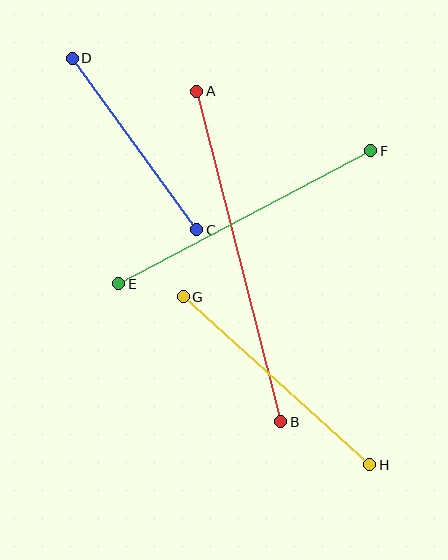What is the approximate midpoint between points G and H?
The midpoint is at approximately (277, 381) pixels.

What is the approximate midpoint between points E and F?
The midpoint is at approximately (245, 217) pixels.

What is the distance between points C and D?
The distance is approximately 212 pixels.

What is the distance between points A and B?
The distance is approximately 341 pixels.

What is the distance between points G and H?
The distance is approximately 251 pixels.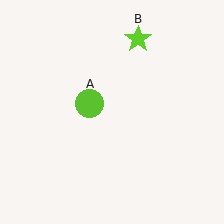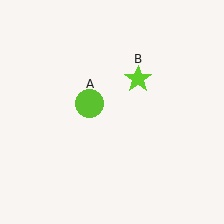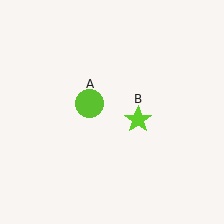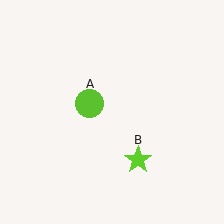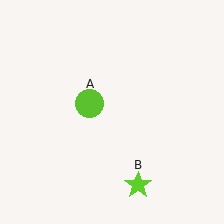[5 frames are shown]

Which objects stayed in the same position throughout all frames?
Lime circle (object A) remained stationary.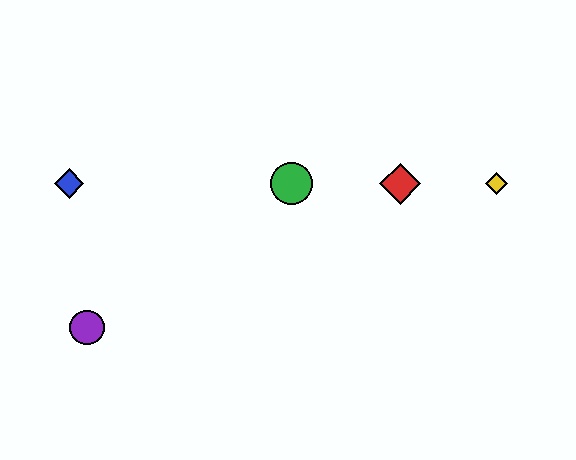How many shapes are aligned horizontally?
4 shapes (the red diamond, the blue diamond, the green circle, the yellow diamond) are aligned horizontally.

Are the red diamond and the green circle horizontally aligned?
Yes, both are at y≈184.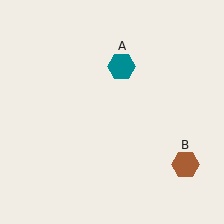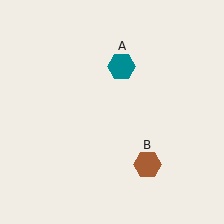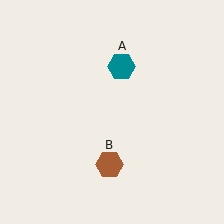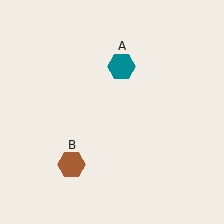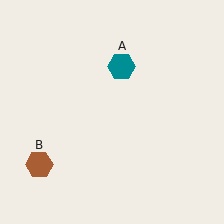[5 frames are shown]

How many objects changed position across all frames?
1 object changed position: brown hexagon (object B).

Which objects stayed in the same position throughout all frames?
Teal hexagon (object A) remained stationary.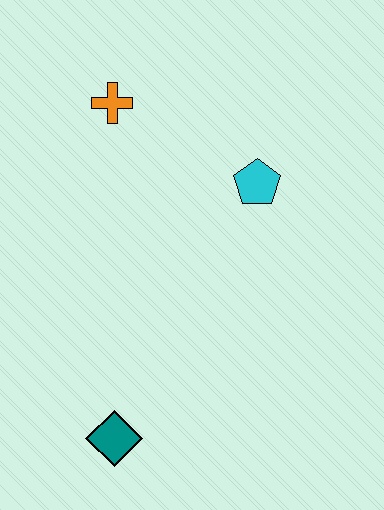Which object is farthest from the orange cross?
The teal diamond is farthest from the orange cross.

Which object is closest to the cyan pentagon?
The orange cross is closest to the cyan pentagon.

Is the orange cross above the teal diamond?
Yes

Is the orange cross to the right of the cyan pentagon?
No